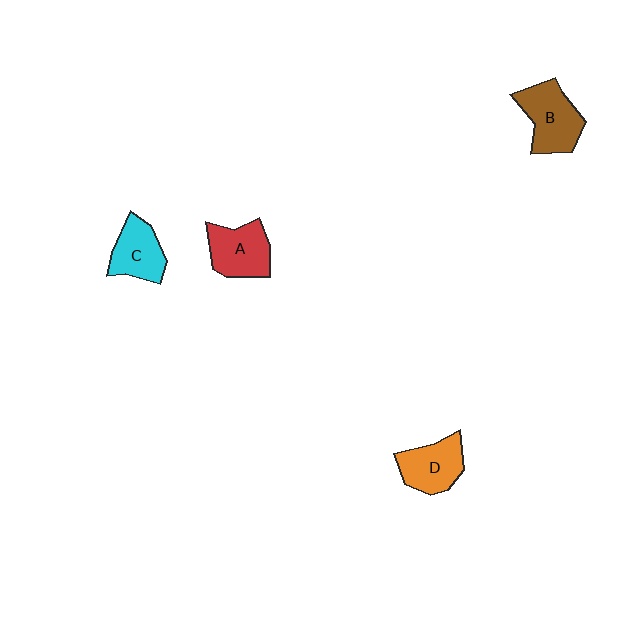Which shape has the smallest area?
Shape C (cyan).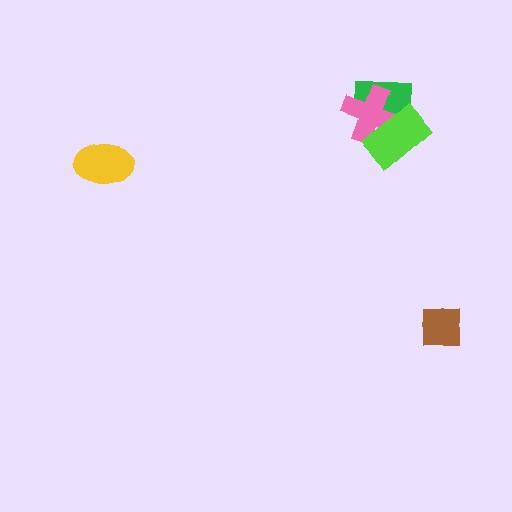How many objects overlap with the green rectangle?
2 objects overlap with the green rectangle.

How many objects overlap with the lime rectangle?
2 objects overlap with the lime rectangle.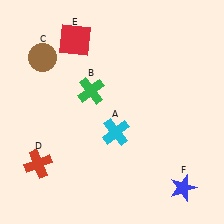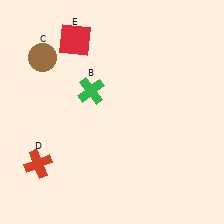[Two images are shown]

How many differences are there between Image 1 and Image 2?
There are 2 differences between the two images.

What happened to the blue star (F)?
The blue star (F) was removed in Image 2. It was in the bottom-right area of Image 1.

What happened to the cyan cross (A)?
The cyan cross (A) was removed in Image 2. It was in the bottom-right area of Image 1.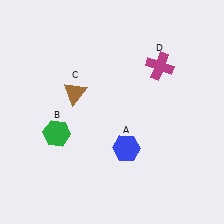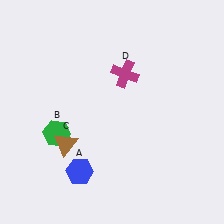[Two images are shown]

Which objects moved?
The objects that moved are: the blue hexagon (A), the brown triangle (C), the magenta cross (D).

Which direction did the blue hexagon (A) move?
The blue hexagon (A) moved left.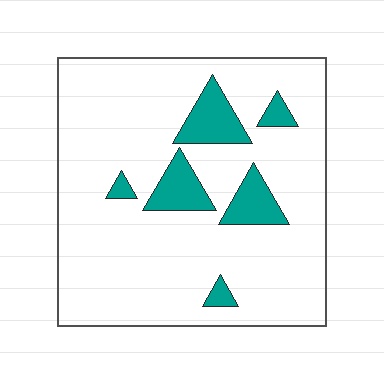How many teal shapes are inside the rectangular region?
6.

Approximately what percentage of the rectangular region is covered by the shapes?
Approximately 15%.